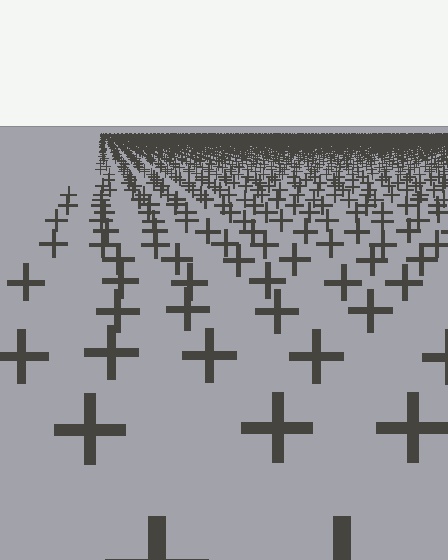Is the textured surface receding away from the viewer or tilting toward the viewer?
The surface is receding away from the viewer. Texture elements get smaller and denser toward the top.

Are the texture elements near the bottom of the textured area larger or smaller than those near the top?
Larger. Near the bottom, elements are closer to the viewer and appear at a bigger on-screen size.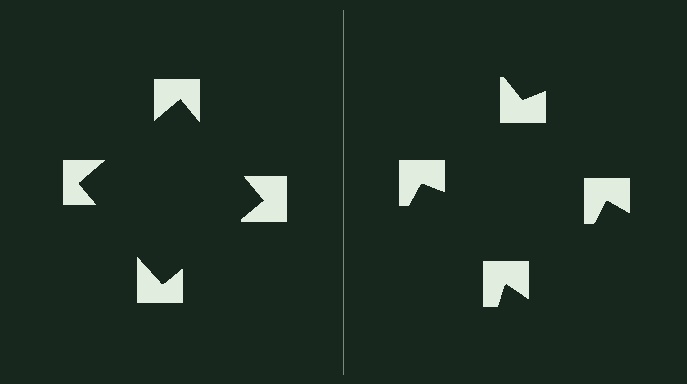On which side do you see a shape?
An illusory square appears on the left side. On the right side the wedge cuts are rotated, so no coherent shape forms.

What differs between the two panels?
The notched squares are positioned identically on both sides; only the wedge orientations differ. On the left they align to a square; on the right they are misaligned.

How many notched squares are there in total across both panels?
8 — 4 on each side.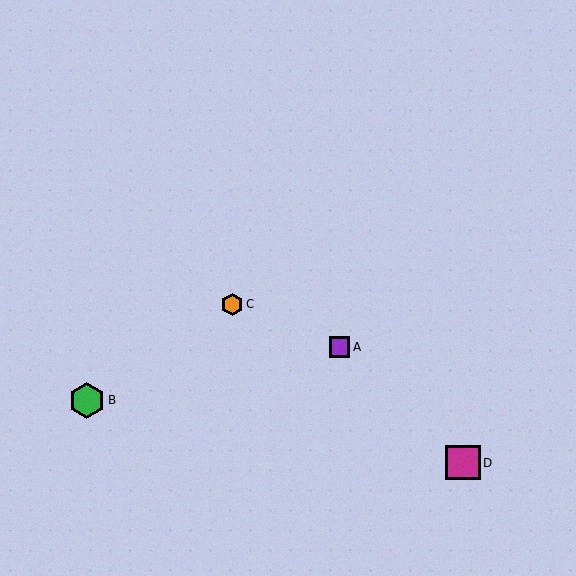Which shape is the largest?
The green hexagon (labeled B) is the largest.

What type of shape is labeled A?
Shape A is a purple square.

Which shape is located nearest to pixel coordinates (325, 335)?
The purple square (labeled A) at (340, 347) is nearest to that location.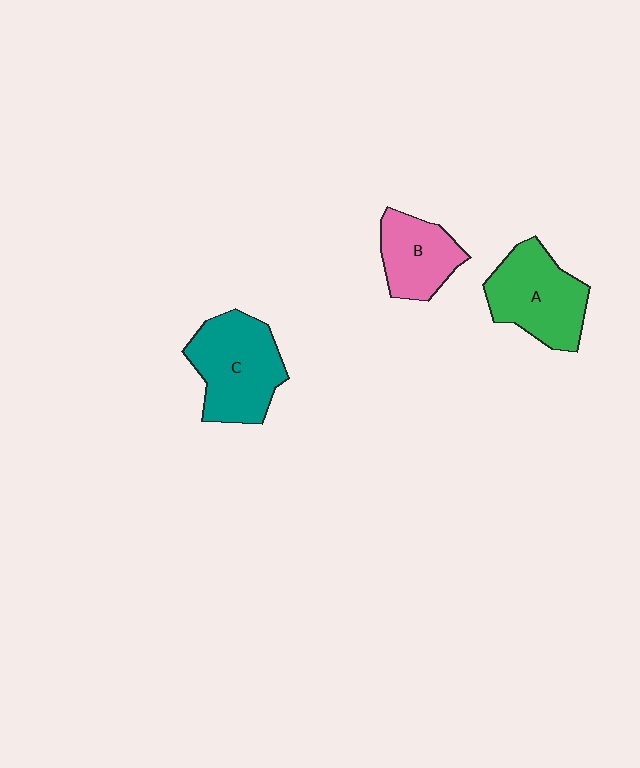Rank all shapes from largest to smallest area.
From largest to smallest: C (teal), A (green), B (pink).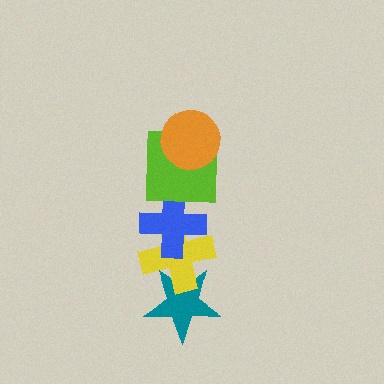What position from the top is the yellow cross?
The yellow cross is 4th from the top.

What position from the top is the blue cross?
The blue cross is 3rd from the top.